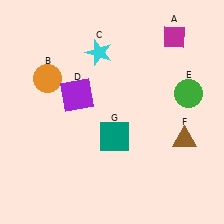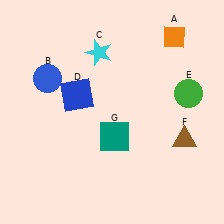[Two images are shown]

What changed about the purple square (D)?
In Image 1, D is purple. In Image 2, it changed to blue.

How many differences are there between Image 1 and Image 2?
There are 3 differences between the two images.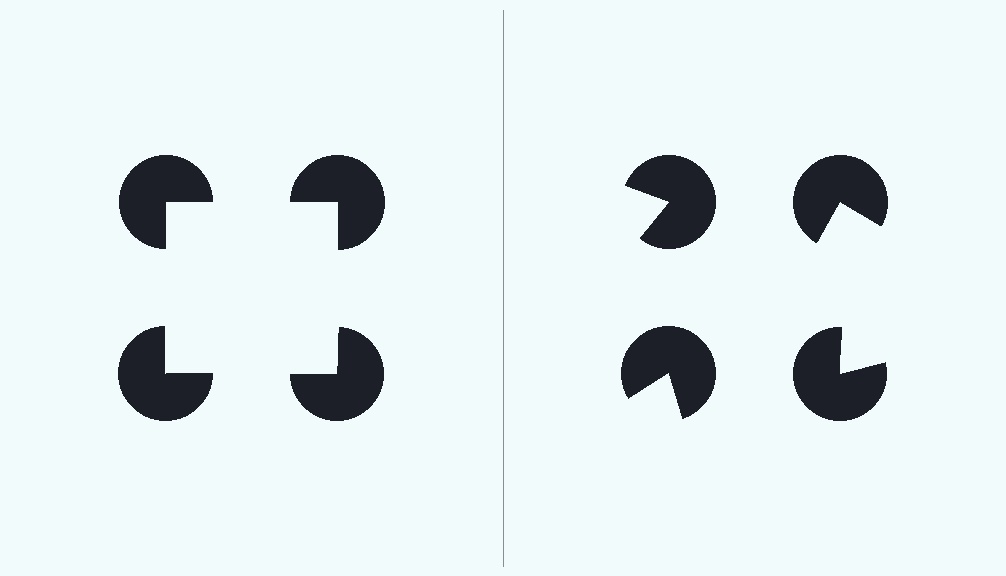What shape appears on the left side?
An illusory square.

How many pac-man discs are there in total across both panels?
8 — 4 on each side.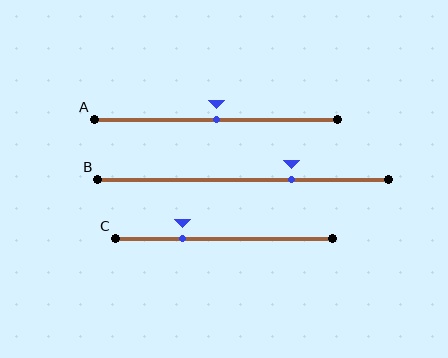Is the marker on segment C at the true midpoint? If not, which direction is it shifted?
No, the marker on segment C is shifted to the left by about 19% of the segment length.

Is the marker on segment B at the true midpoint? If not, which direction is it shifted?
No, the marker on segment B is shifted to the right by about 17% of the segment length.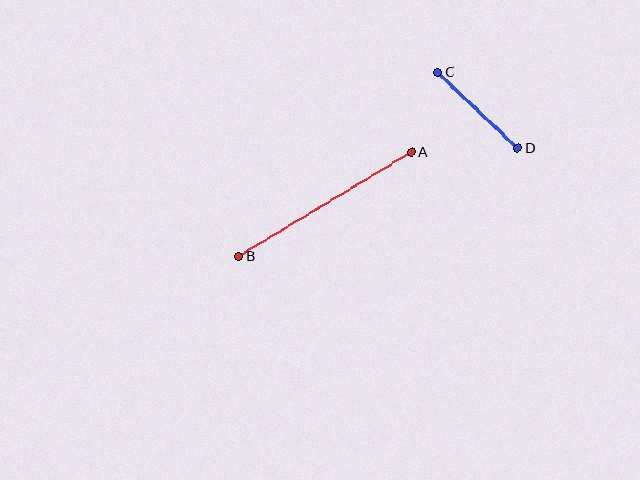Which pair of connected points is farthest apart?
Points A and B are farthest apart.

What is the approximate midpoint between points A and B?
The midpoint is at approximately (325, 205) pixels.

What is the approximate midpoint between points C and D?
The midpoint is at approximately (478, 110) pixels.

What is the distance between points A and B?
The distance is approximately 202 pixels.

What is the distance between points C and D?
The distance is approximately 110 pixels.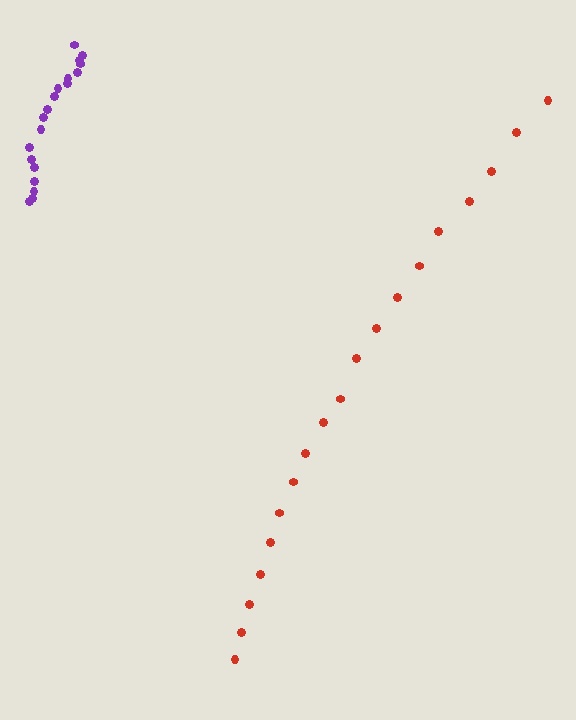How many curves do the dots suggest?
There are 2 distinct paths.